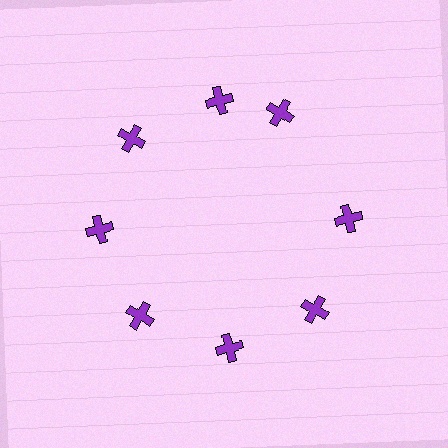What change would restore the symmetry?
The symmetry would be restored by rotating it back into even spacing with its neighbors so that all 8 crosses sit at equal angles and equal distance from the center.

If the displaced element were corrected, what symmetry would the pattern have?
It would have 8-fold rotational symmetry — the pattern would map onto itself every 45 degrees.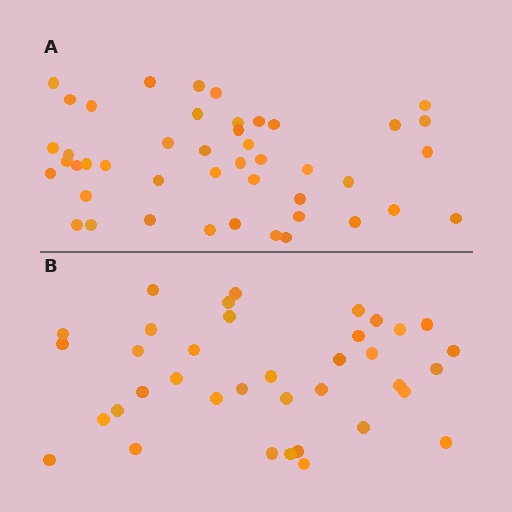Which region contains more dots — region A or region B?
Region A (the top region) has more dots.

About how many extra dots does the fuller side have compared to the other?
Region A has roughly 8 or so more dots than region B.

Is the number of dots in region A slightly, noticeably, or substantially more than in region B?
Region A has only slightly more — the two regions are fairly close. The ratio is roughly 1.2 to 1.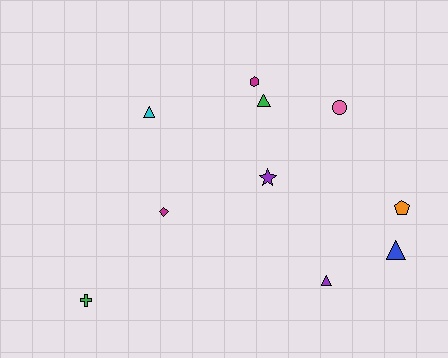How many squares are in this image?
There are no squares.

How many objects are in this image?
There are 10 objects.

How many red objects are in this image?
There are no red objects.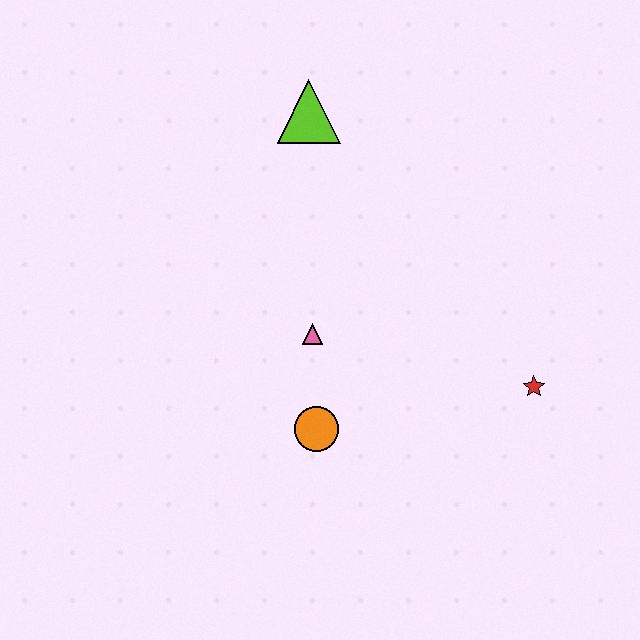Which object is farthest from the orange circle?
The lime triangle is farthest from the orange circle.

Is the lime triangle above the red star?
Yes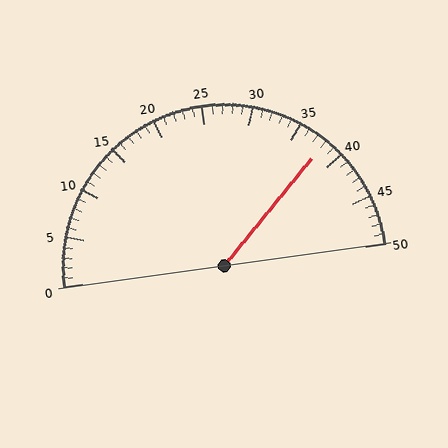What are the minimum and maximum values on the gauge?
The gauge ranges from 0 to 50.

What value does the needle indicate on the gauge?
The needle indicates approximately 38.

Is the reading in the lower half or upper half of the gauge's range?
The reading is in the upper half of the range (0 to 50).